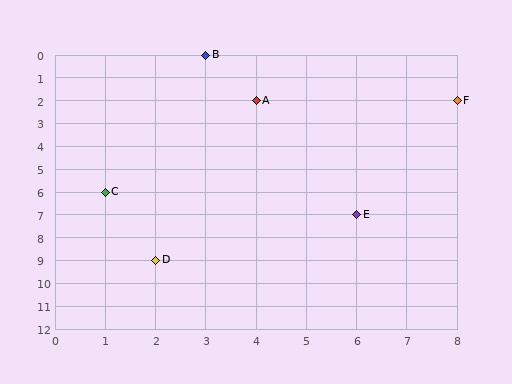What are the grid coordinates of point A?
Point A is at grid coordinates (4, 2).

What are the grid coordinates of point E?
Point E is at grid coordinates (6, 7).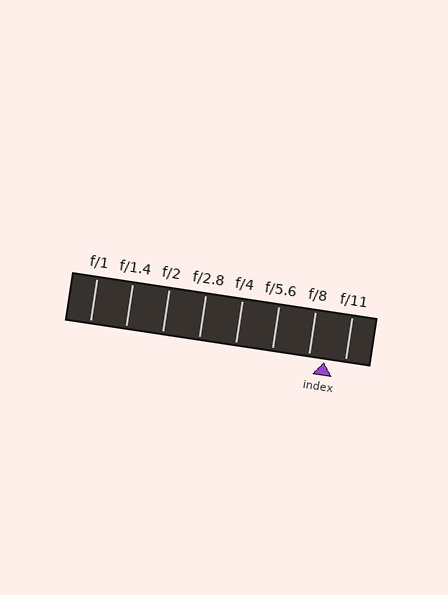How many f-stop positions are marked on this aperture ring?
There are 8 f-stop positions marked.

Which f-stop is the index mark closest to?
The index mark is closest to f/8.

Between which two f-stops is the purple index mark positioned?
The index mark is between f/8 and f/11.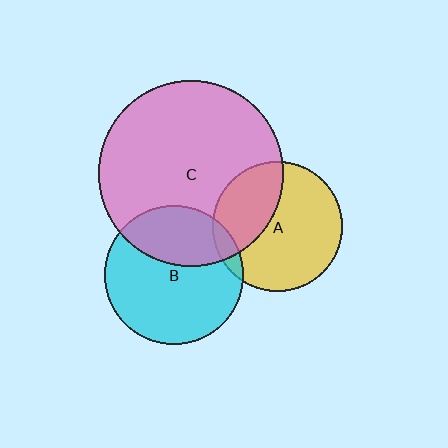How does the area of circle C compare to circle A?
Approximately 2.0 times.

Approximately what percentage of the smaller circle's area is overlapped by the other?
Approximately 35%.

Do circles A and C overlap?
Yes.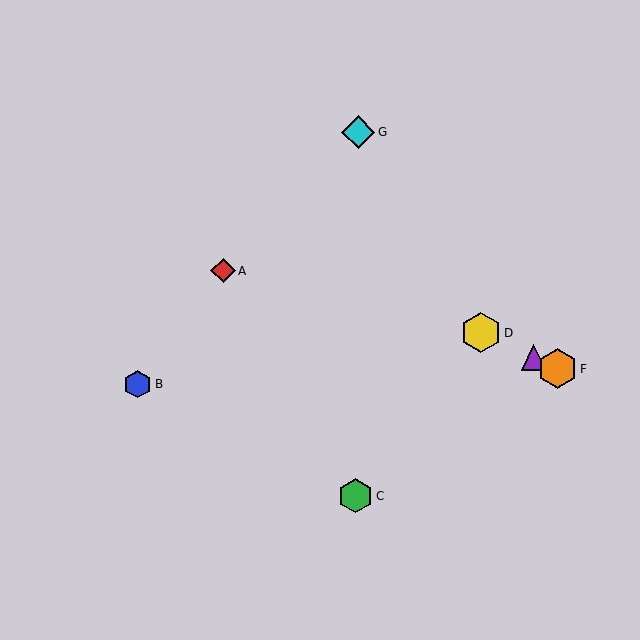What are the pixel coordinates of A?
Object A is at (223, 271).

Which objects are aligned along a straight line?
Objects D, E, F are aligned along a straight line.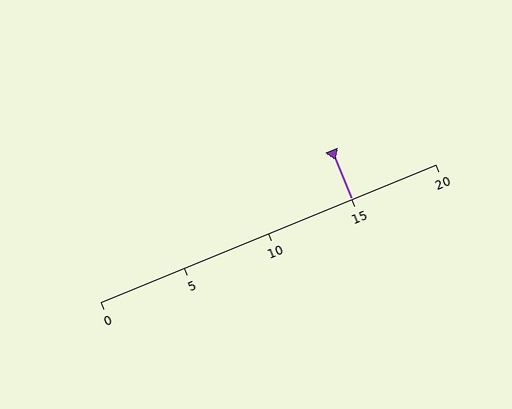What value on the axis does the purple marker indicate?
The marker indicates approximately 15.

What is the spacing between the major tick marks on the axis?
The major ticks are spaced 5 apart.